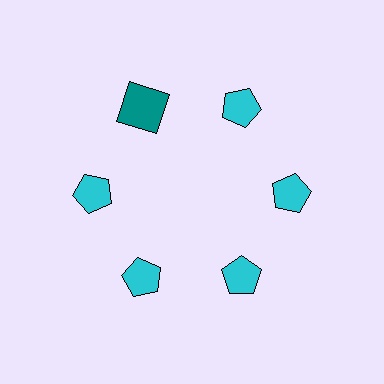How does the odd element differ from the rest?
It differs in both color (teal instead of cyan) and shape (square instead of pentagon).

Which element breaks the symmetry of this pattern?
The teal square at roughly the 11 o'clock position breaks the symmetry. All other shapes are cyan pentagons.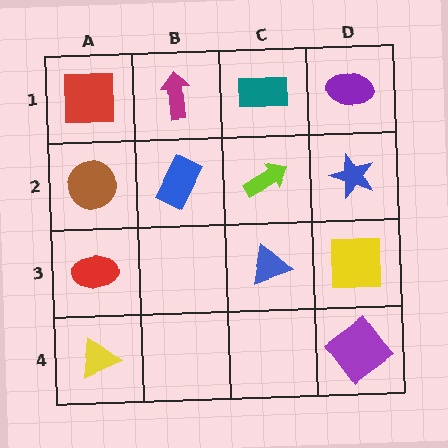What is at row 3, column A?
A red ellipse.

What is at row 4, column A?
A yellow triangle.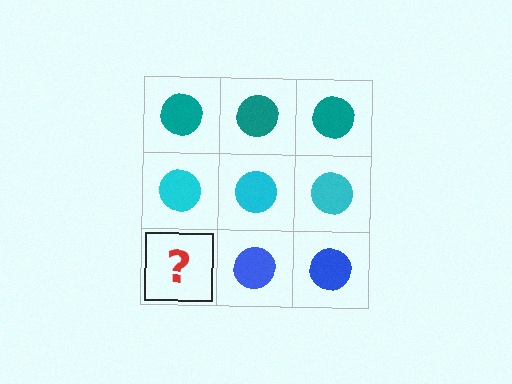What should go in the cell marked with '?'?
The missing cell should contain a blue circle.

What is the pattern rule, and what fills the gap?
The rule is that each row has a consistent color. The gap should be filled with a blue circle.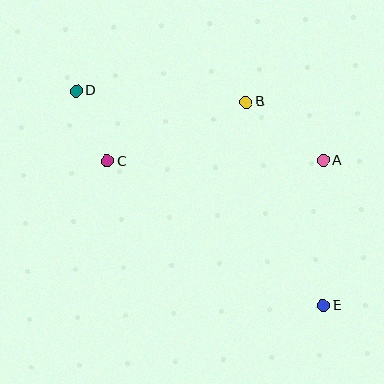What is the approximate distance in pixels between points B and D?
The distance between B and D is approximately 170 pixels.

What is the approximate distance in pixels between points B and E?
The distance between B and E is approximately 218 pixels.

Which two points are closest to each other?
Points C and D are closest to each other.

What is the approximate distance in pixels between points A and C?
The distance between A and C is approximately 216 pixels.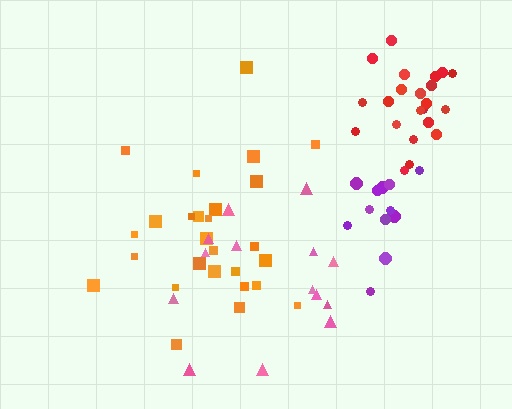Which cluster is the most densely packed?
Red.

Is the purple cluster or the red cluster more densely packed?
Red.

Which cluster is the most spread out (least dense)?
Pink.